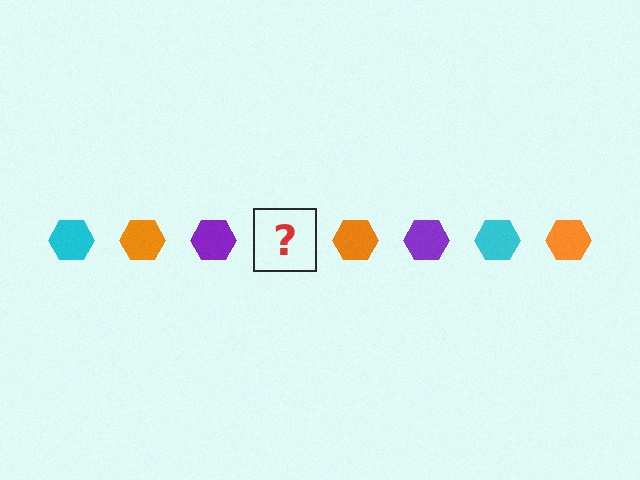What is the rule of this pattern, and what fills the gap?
The rule is that the pattern cycles through cyan, orange, purple hexagons. The gap should be filled with a cyan hexagon.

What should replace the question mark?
The question mark should be replaced with a cyan hexagon.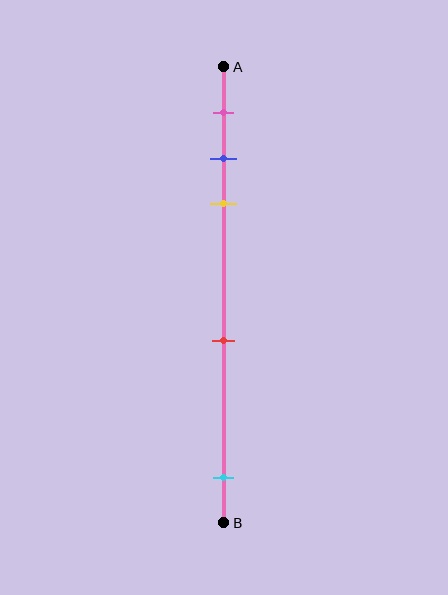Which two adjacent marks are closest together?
The blue and yellow marks are the closest adjacent pair.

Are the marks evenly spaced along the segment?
No, the marks are not evenly spaced.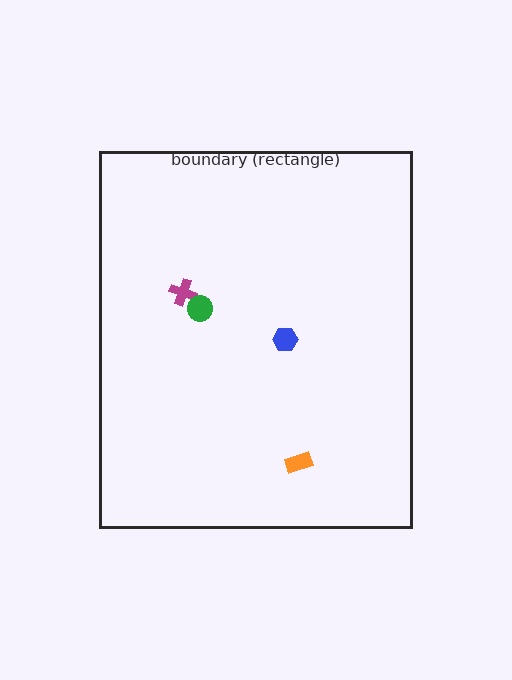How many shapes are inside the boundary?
4 inside, 0 outside.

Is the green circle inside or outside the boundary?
Inside.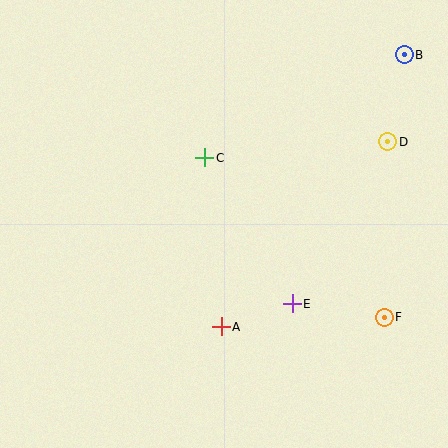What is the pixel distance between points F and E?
The distance between F and E is 93 pixels.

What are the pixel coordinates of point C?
Point C is at (205, 158).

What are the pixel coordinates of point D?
Point D is at (388, 142).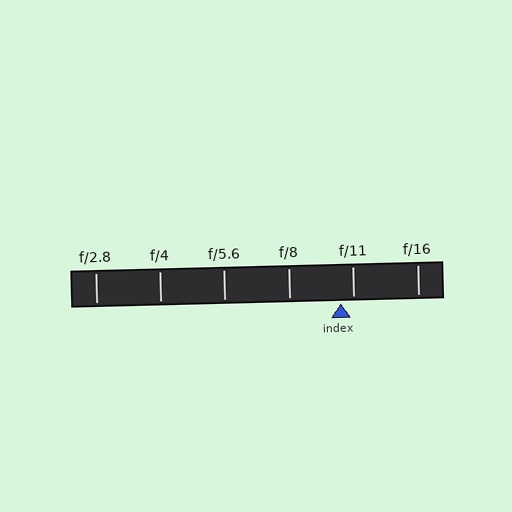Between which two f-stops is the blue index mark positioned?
The index mark is between f/8 and f/11.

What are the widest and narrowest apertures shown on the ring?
The widest aperture shown is f/2.8 and the narrowest is f/16.